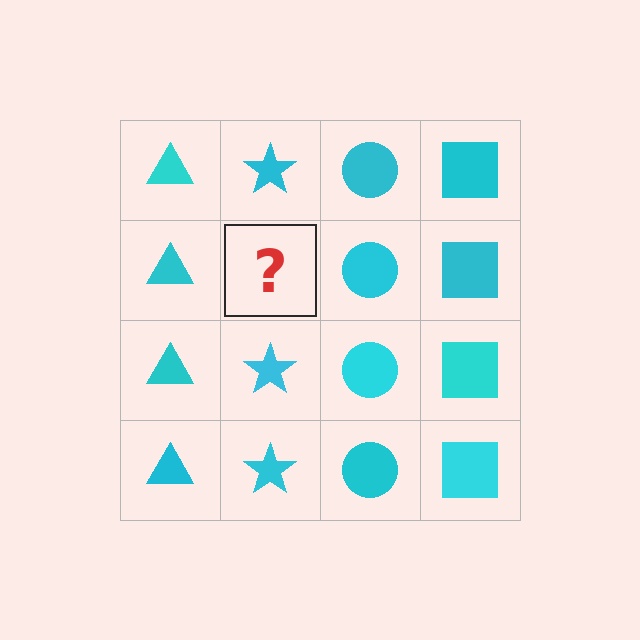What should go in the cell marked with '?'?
The missing cell should contain a cyan star.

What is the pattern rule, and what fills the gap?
The rule is that each column has a consistent shape. The gap should be filled with a cyan star.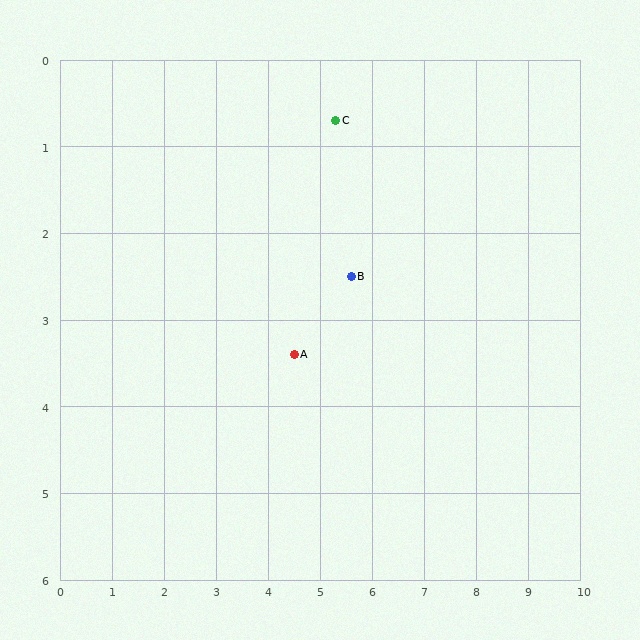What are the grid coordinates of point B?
Point B is at approximately (5.6, 2.5).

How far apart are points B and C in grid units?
Points B and C are about 1.8 grid units apart.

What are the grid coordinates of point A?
Point A is at approximately (4.5, 3.4).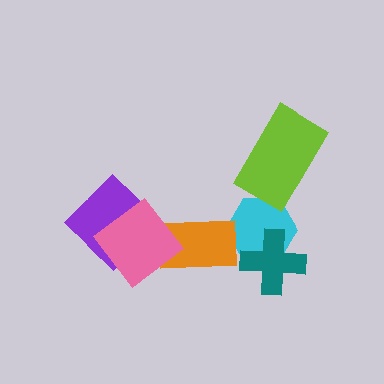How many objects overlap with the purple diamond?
1 object overlaps with the purple diamond.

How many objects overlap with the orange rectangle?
2 objects overlap with the orange rectangle.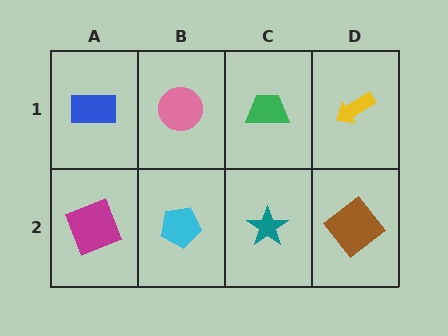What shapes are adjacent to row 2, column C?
A green trapezoid (row 1, column C), a cyan pentagon (row 2, column B), a brown diamond (row 2, column D).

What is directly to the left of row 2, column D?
A teal star.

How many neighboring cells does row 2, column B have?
3.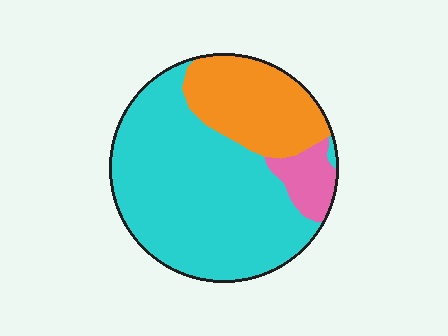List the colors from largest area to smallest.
From largest to smallest: cyan, orange, pink.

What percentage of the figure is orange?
Orange takes up about one quarter (1/4) of the figure.